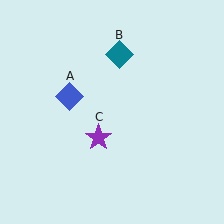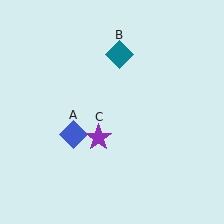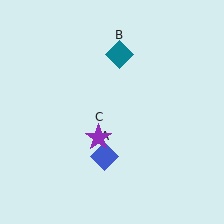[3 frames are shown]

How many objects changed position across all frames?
1 object changed position: blue diamond (object A).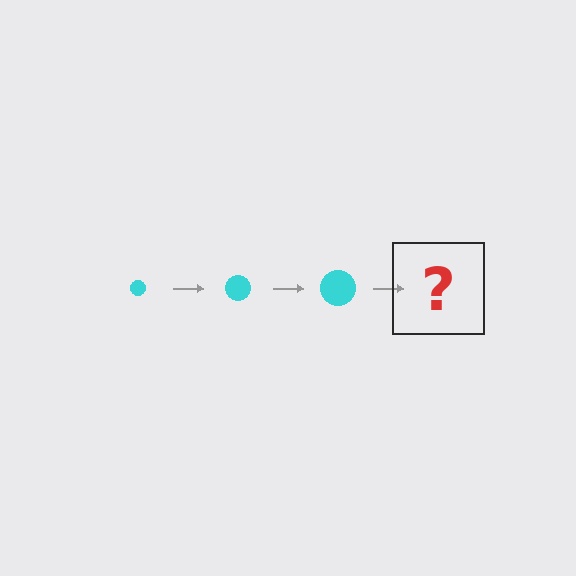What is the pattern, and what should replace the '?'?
The pattern is that the circle gets progressively larger each step. The '?' should be a cyan circle, larger than the previous one.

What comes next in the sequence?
The next element should be a cyan circle, larger than the previous one.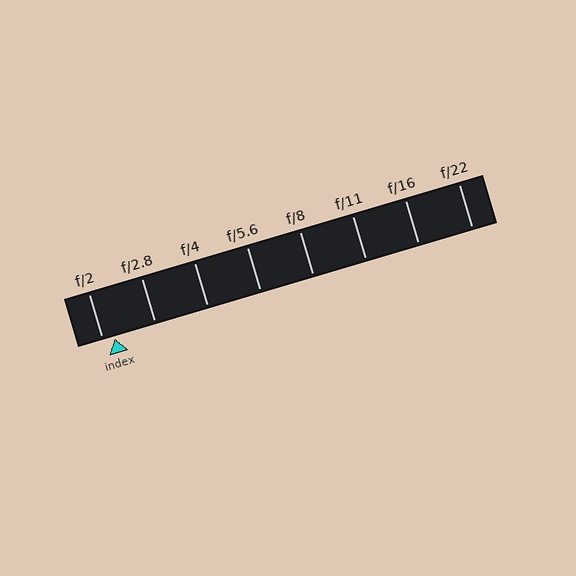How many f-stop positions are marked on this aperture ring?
There are 8 f-stop positions marked.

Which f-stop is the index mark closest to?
The index mark is closest to f/2.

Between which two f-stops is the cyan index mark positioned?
The index mark is between f/2 and f/2.8.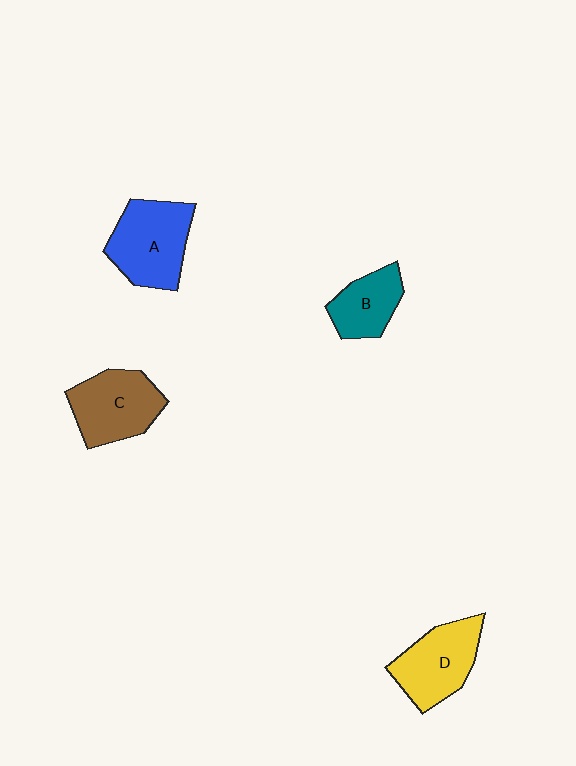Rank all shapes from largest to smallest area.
From largest to smallest: A (blue), C (brown), D (yellow), B (teal).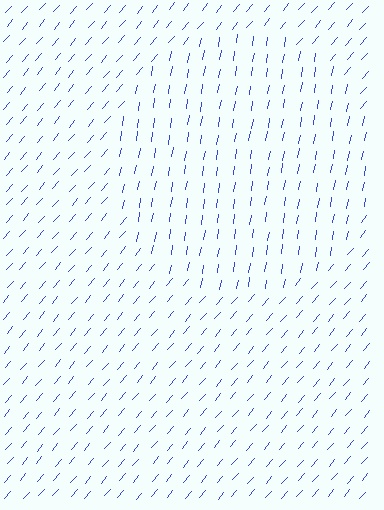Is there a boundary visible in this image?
Yes, there is a texture boundary formed by a change in line orientation.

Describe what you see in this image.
The image is filled with small blue line segments. A circle region in the image has lines oriented differently from the surrounding lines, creating a visible texture boundary.